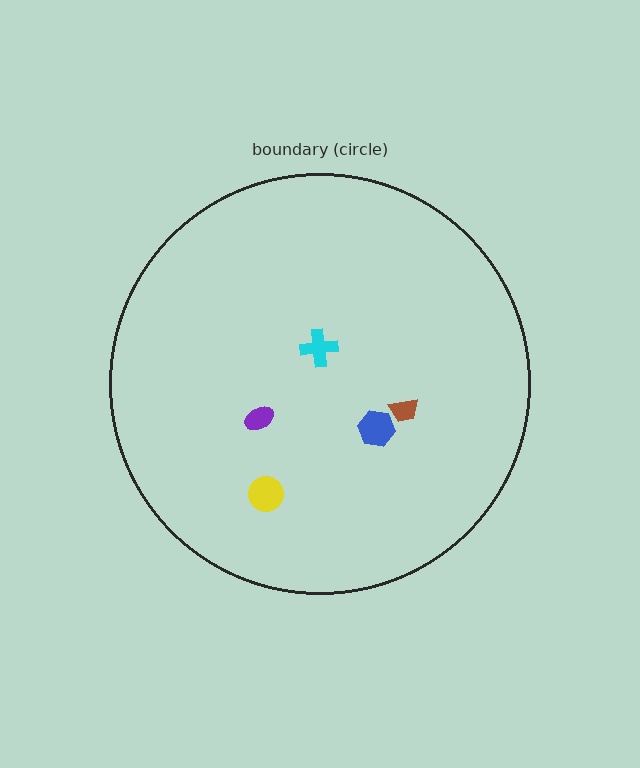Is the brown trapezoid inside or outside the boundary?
Inside.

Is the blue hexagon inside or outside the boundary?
Inside.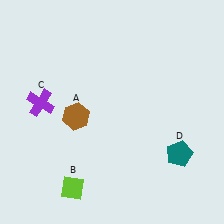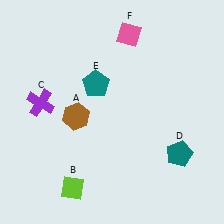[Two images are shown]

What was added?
A teal pentagon (E), a pink diamond (F) were added in Image 2.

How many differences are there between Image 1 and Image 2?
There are 2 differences between the two images.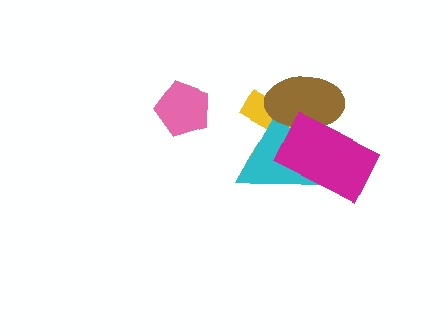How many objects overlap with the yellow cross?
3 objects overlap with the yellow cross.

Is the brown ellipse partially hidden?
Yes, it is partially covered by another shape.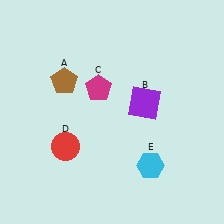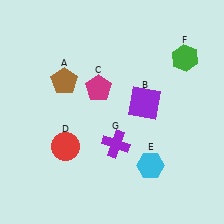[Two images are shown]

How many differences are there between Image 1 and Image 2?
There are 2 differences between the two images.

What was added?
A green hexagon (F), a purple cross (G) were added in Image 2.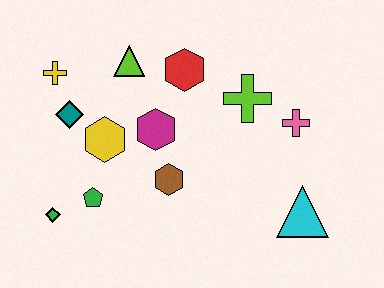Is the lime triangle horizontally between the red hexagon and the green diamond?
Yes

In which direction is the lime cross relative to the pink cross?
The lime cross is to the left of the pink cross.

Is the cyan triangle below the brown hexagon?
Yes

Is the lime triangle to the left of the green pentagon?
No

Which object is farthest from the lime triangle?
The cyan triangle is farthest from the lime triangle.